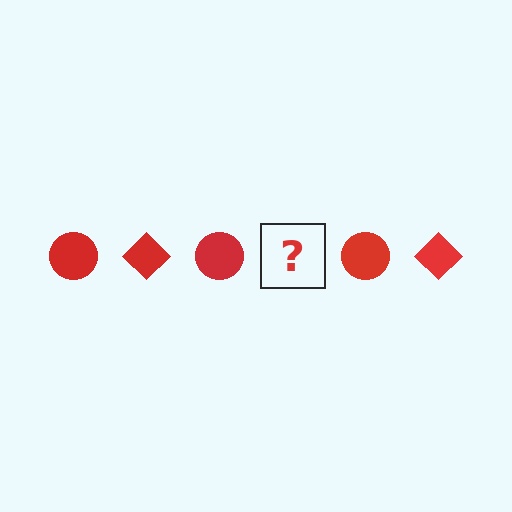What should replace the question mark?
The question mark should be replaced with a red diamond.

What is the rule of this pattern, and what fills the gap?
The rule is that the pattern cycles through circle, diamond shapes in red. The gap should be filled with a red diamond.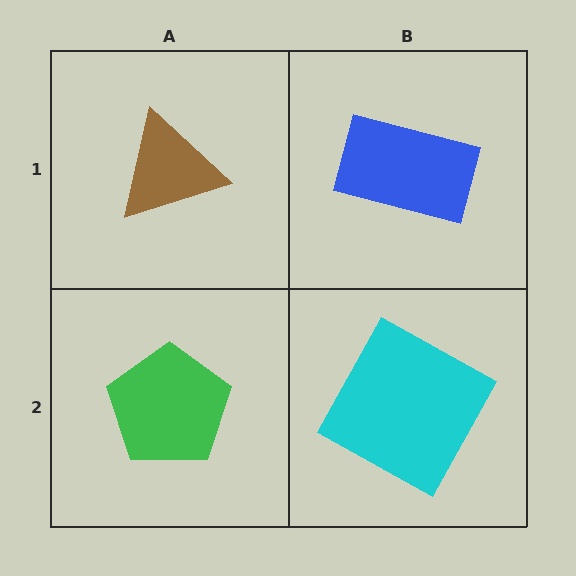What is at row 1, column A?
A brown triangle.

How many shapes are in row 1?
2 shapes.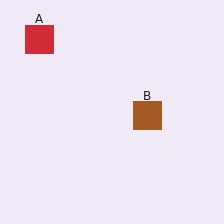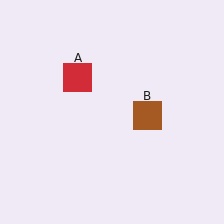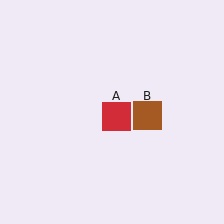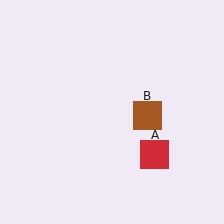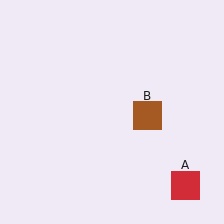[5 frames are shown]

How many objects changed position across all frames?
1 object changed position: red square (object A).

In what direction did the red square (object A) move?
The red square (object A) moved down and to the right.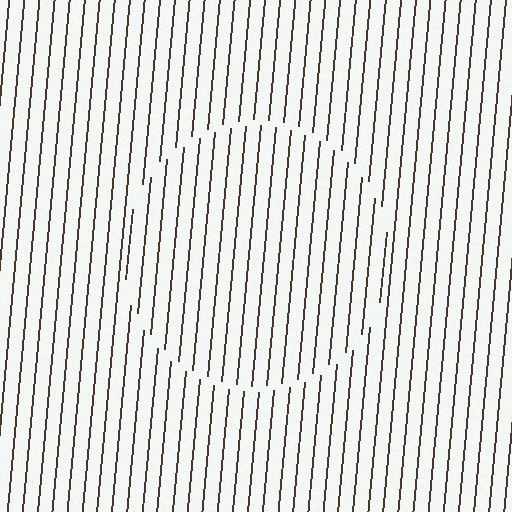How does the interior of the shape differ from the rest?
The interior of the shape contains the same grating, shifted by half a period — the contour is defined by the phase discontinuity where line-ends from the inner and outer gratings abut.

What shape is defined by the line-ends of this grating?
An illusory circle. The interior of the shape contains the same grating, shifted by half a period — the contour is defined by the phase discontinuity where line-ends from the inner and outer gratings abut.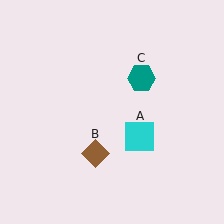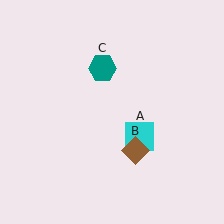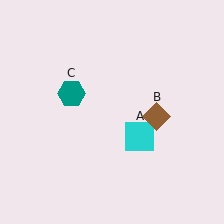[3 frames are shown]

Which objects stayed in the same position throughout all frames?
Cyan square (object A) remained stationary.